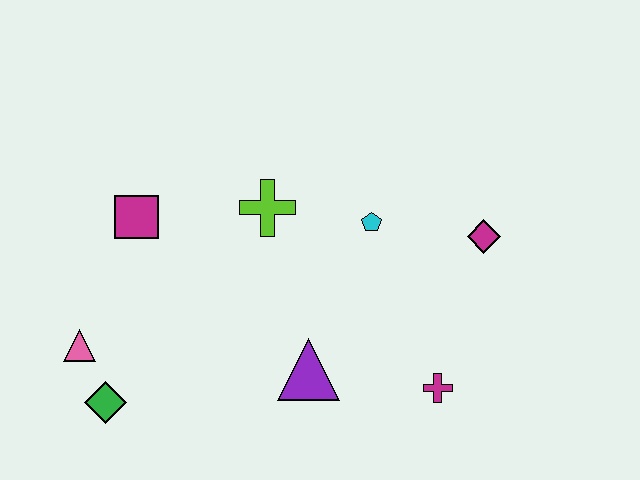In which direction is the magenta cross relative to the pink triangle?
The magenta cross is to the right of the pink triangle.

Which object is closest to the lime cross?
The cyan pentagon is closest to the lime cross.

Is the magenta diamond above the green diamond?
Yes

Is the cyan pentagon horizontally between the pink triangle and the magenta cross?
Yes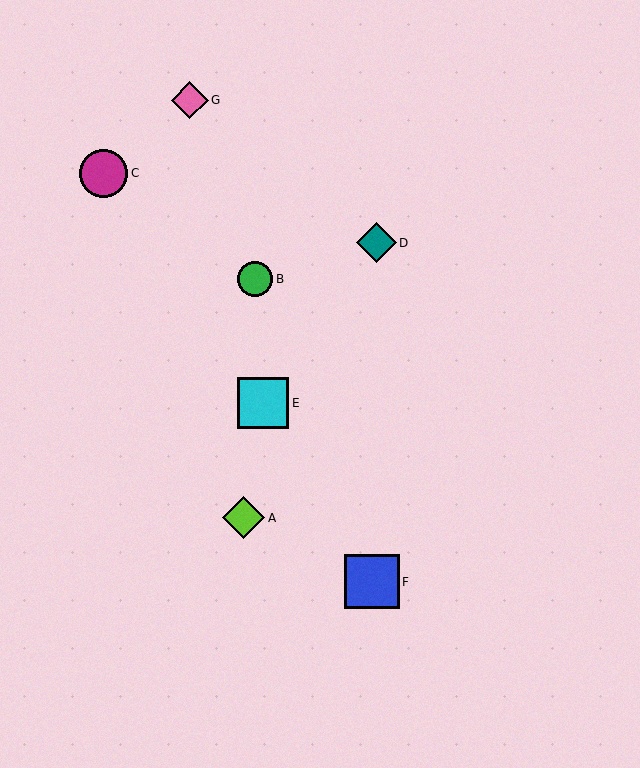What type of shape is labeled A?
Shape A is a lime diamond.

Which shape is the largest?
The blue square (labeled F) is the largest.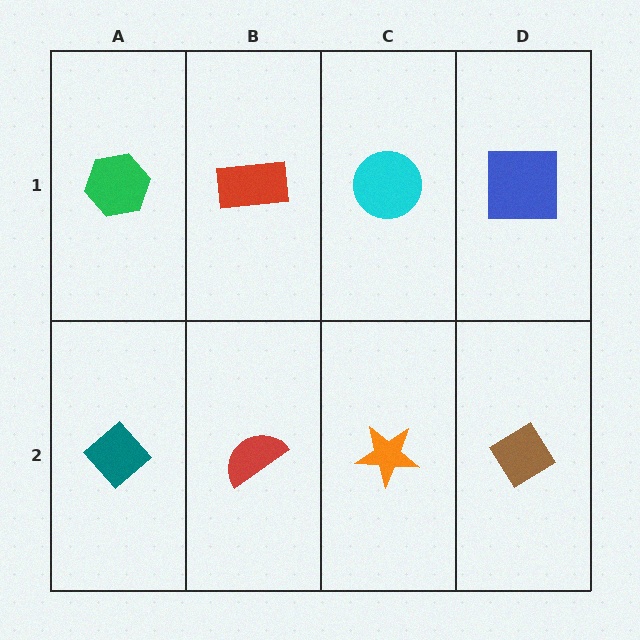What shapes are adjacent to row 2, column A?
A green hexagon (row 1, column A), a red semicircle (row 2, column B).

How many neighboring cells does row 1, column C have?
3.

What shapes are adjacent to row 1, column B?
A red semicircle (row 2, column B), a green hexagon (row 1, column A), a cyan circle (row 1, column C).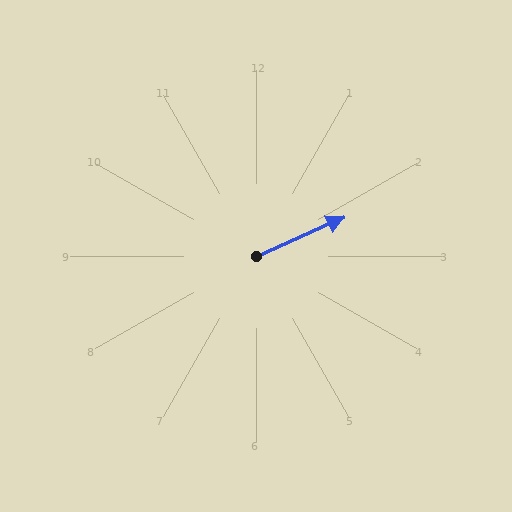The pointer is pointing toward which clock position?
Roughly 2 o'clock.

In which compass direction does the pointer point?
Northeast.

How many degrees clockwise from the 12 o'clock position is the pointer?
Approximately 66 degrees.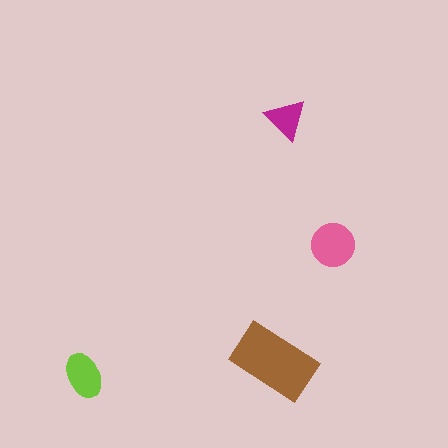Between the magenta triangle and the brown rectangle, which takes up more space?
The brown rectangle.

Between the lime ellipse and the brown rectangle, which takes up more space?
The brown rectangle.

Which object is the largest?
The brown rectangle.